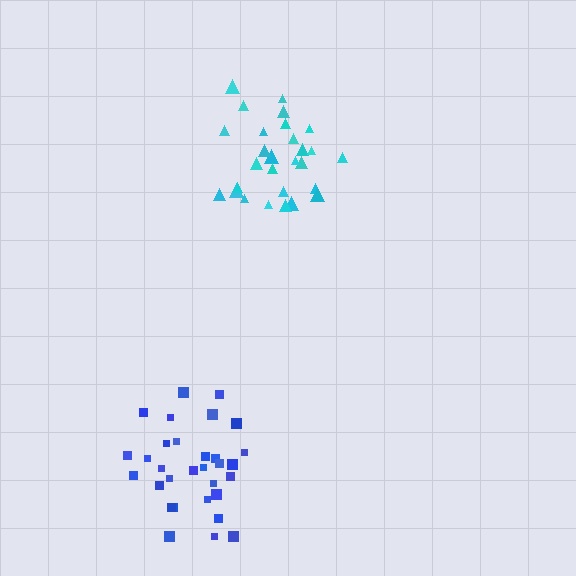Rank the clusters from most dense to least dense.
cyan, blue.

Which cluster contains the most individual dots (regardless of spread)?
Blue (31).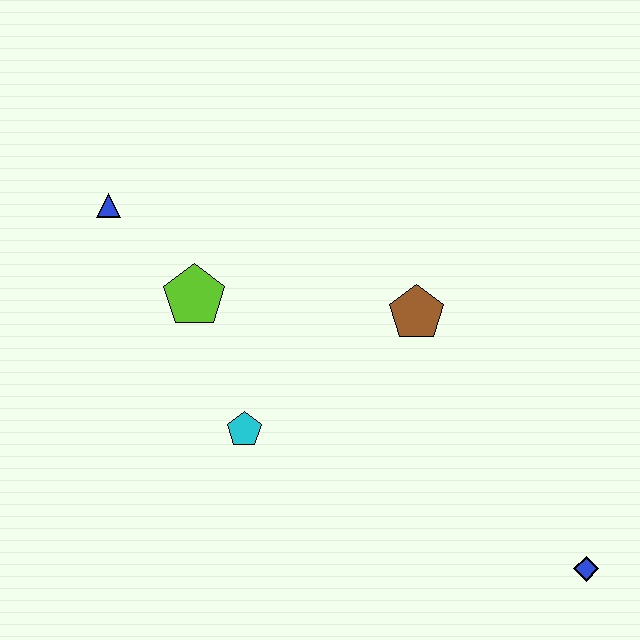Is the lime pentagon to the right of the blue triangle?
Yes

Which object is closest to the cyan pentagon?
The lime pentagon is closest to the cyan pentagon.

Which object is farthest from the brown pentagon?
The blue triangle is farthest from the brown pentagon.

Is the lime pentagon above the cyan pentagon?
Yes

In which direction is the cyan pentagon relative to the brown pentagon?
The cyan pentagon is to the left of the brown pentagon.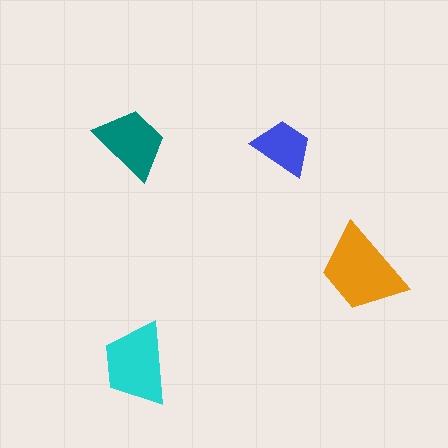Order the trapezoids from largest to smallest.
the orange one, the cyan one, the teal one, the blue one.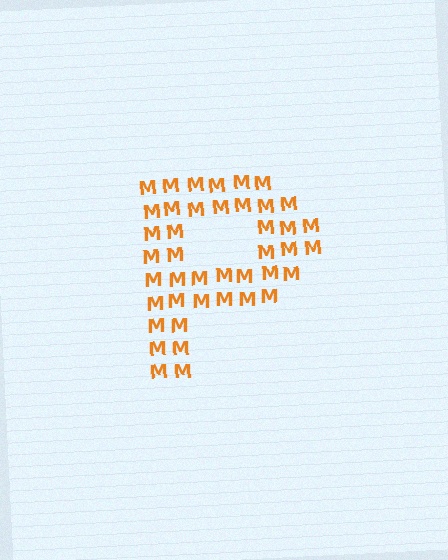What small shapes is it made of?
It is made of small letter M's.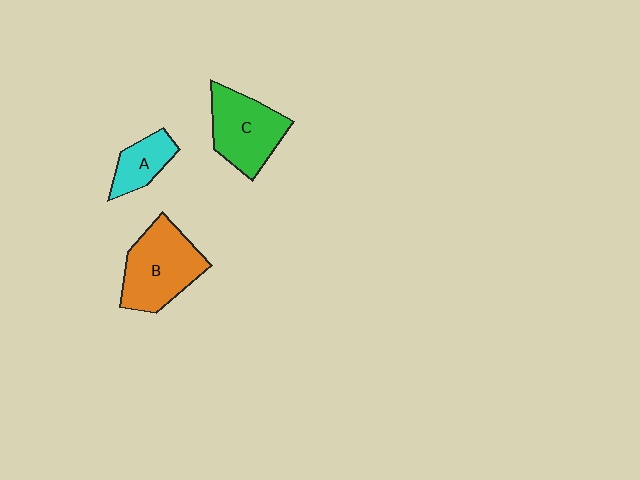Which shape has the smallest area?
Shape A (cyan).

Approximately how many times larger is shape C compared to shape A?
Approximately 1.8 times.